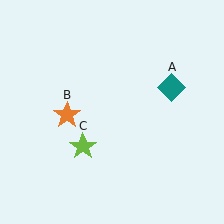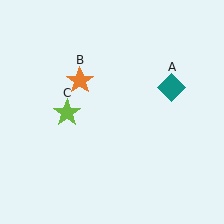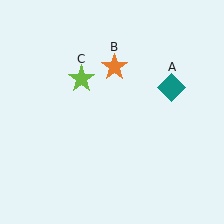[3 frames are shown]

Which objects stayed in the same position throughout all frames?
Teal diamond (object A) remained stationary.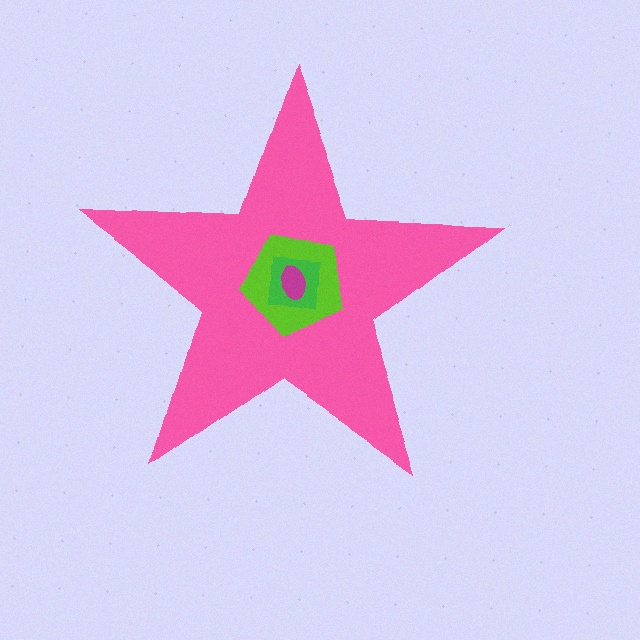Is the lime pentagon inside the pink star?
Yes.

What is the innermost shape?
The magenta ellipse.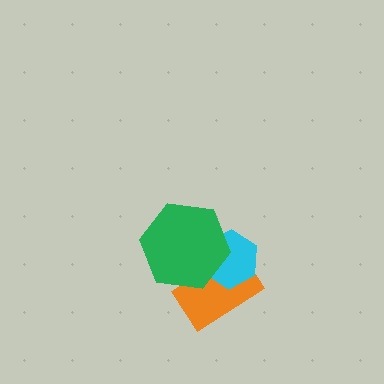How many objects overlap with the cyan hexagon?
2 objects overlap with the cyan hexagon.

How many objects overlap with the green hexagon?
2 objects overlap with the green hexagon.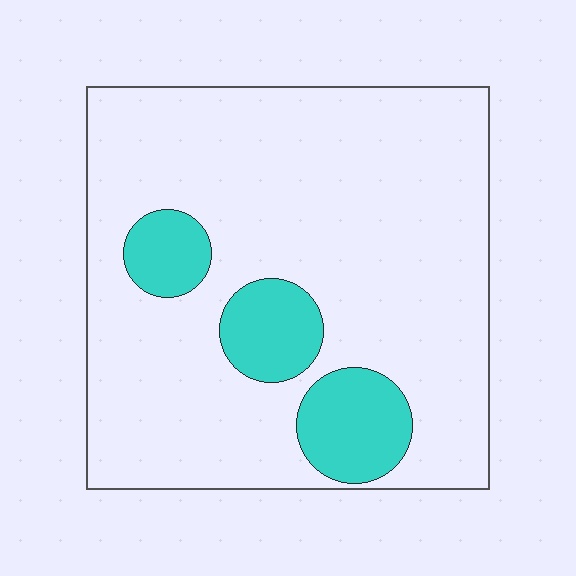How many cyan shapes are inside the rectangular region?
3.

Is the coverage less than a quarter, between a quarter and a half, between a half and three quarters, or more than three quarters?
Less than a quarter.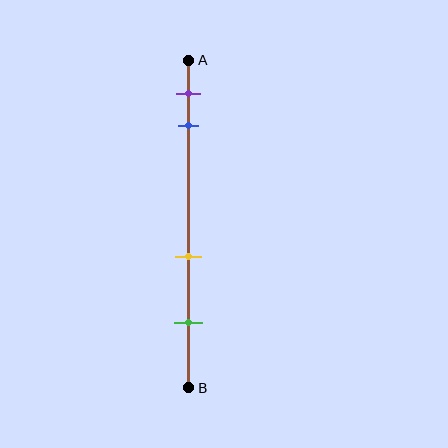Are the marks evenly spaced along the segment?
No, the marks are not evenly spaced.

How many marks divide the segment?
There are 4 marks dividing the segment.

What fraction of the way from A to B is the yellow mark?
The yellow mark is approximately 60% (0.6) of the way from A to B.